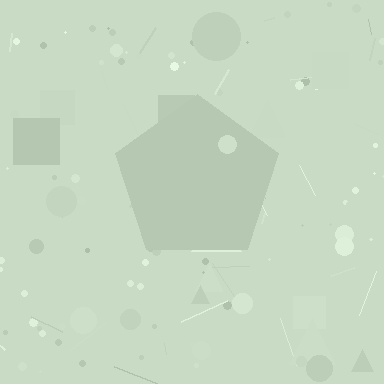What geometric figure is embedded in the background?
A pentagon is embedded in the background.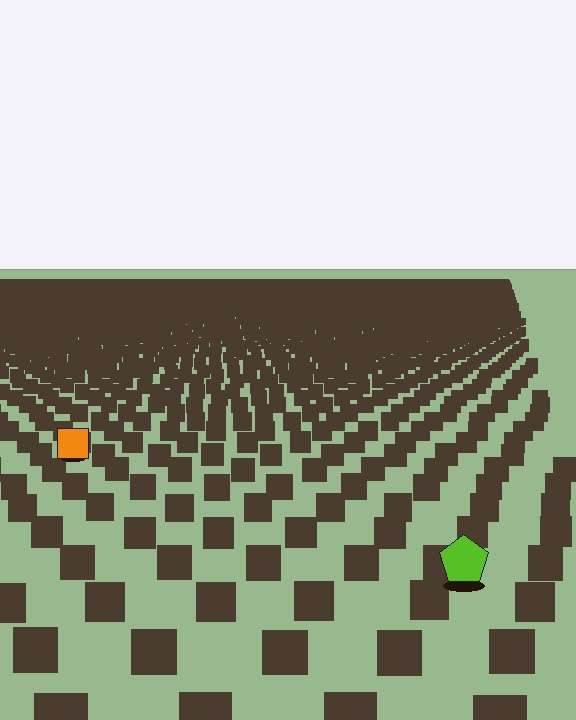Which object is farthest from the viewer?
The orange square is farthest from the viewer. It appears smaller and the ground texture around it is denser.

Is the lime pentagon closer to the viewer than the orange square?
Yes. The lime pentagon is closer — you can tell from the texture gradient: the ground texture is coarser near it.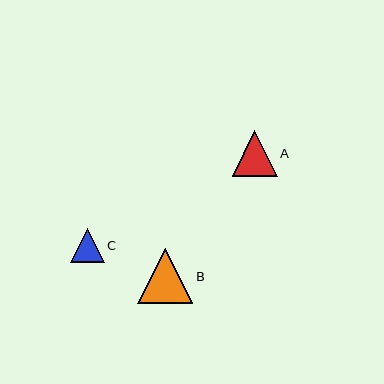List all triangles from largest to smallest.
From largest to smallest: B, A, C.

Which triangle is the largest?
Triangle B is the largest with a size of approximately 55 pixels.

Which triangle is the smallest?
Triangle C is the smallest with a size of approximately 34 pixels.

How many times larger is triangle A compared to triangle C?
Triangle A is approximately 1.3 times the size of triangle C.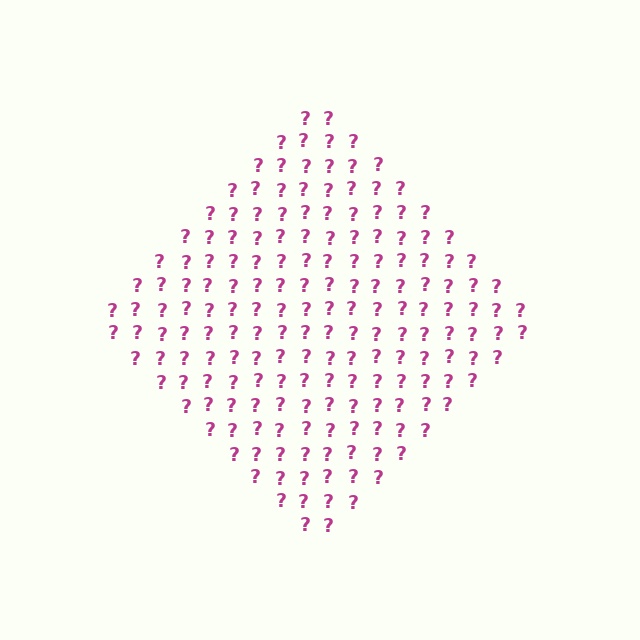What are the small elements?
The small elements are question marks.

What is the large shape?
The large shape is a diamond.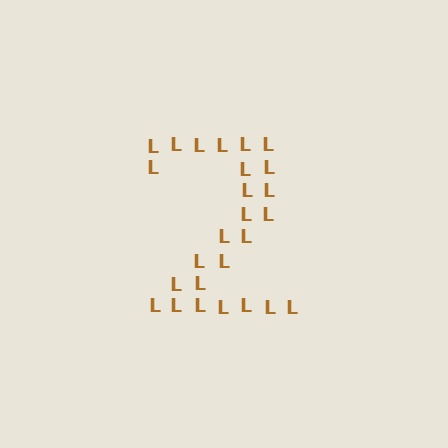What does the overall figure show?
The overall figure shows the digit 2.